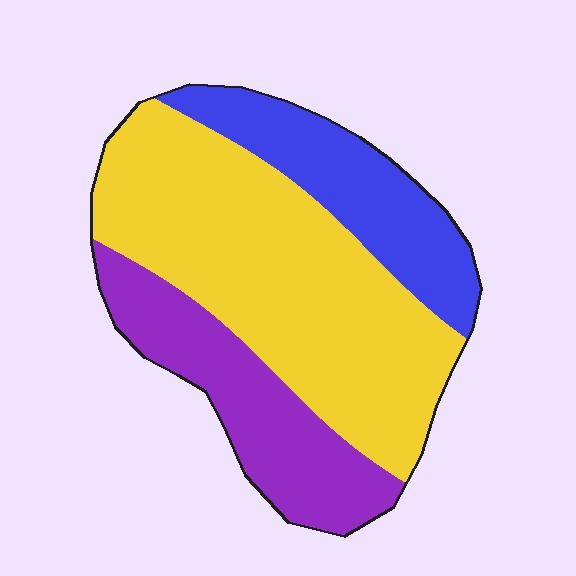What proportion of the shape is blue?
Blue covers about 20% of the shape.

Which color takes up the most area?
Yellow, at roughly 55%.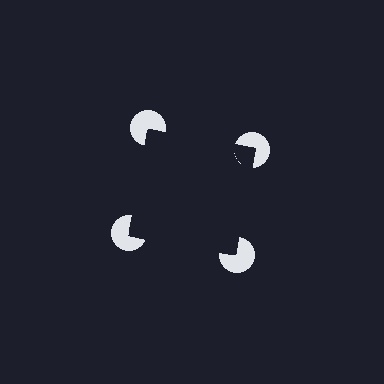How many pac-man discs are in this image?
There are 4 — one at each vertex of the illusory square.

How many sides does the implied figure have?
4 sides.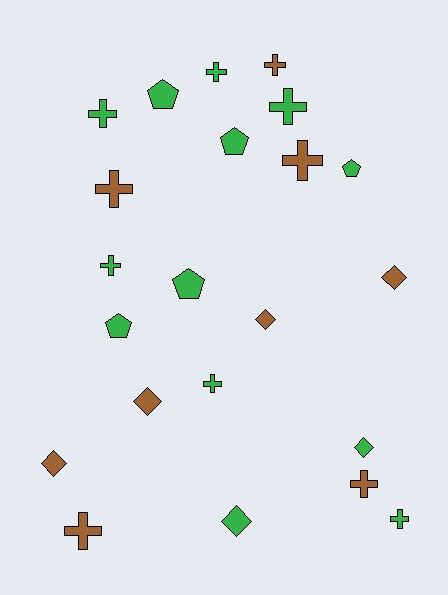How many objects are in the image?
There are 22 objects.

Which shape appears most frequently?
Cross, with 11 objects.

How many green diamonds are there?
There are 2 green diamonds.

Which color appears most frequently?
Green, with 13 objects.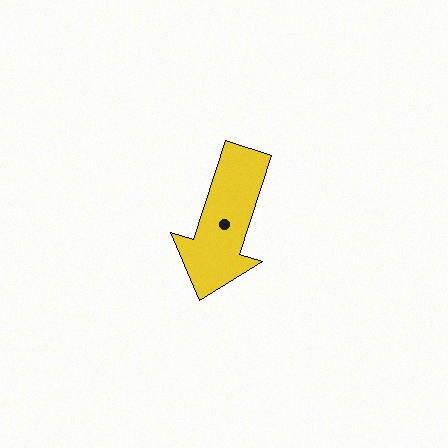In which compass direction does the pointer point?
South.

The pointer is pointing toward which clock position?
Roughly 7 o'clock.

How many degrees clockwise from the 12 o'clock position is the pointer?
Approximately 198 degrees.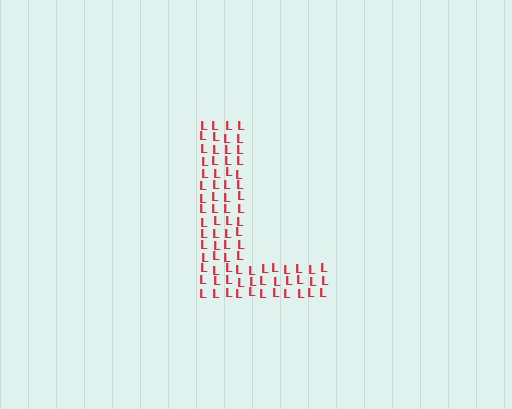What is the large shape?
The large shape is the letter L.